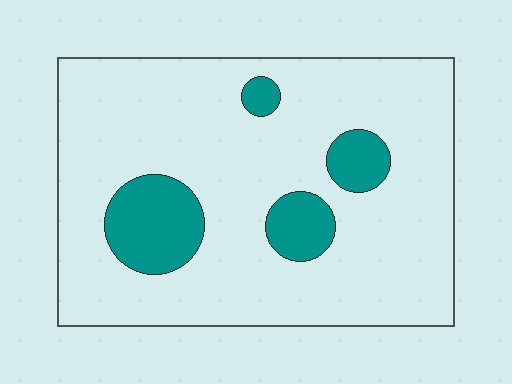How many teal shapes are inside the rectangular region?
4.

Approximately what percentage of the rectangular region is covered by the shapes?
Approximately 15%.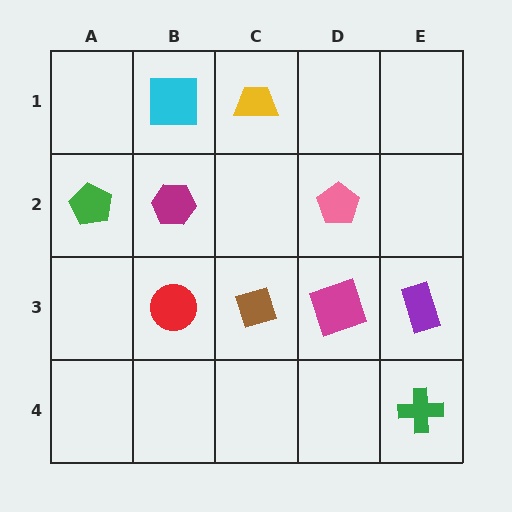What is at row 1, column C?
A yellow trapezoid.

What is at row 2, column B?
A magenta hexagon.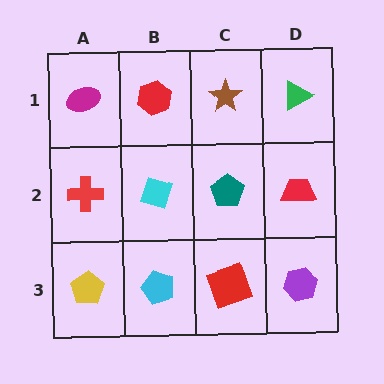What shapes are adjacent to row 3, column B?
A cyan diamond (row 2, column B), a yellow pentagon (row 3, column A), a red square (row 3, column C).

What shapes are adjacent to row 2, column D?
A green triangle (row 1, column D), a purple hexagon (row 3, column D), a teal pentagon (row 2, column C).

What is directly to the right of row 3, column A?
A cyan pentagon.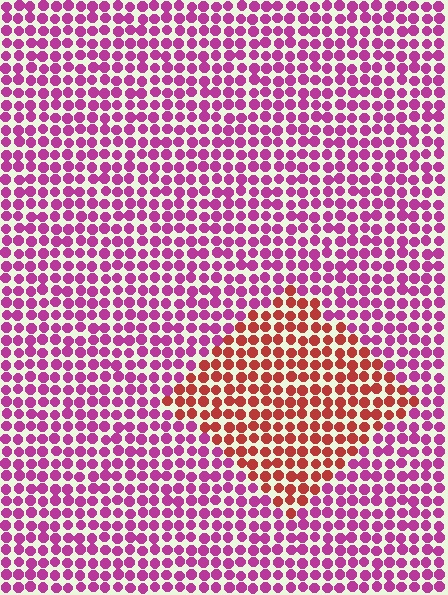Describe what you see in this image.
The image is filled with small magenta elements in a uniform arrangement. A diamond-shaped region is visible where the elements are tinted to a slightly different hue, forming a subtle color boundary.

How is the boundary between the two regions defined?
The boundary is defined purely by a slight shift in hue (about 46 degrees). Spacing, size, and orientation are identical on both sides.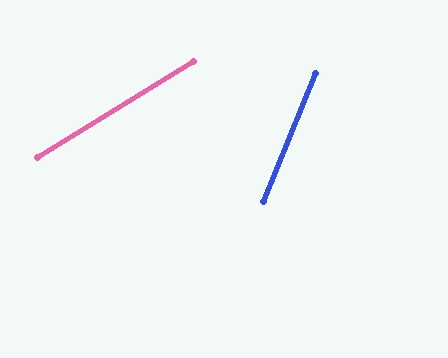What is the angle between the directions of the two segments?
Approximately 36 degrees.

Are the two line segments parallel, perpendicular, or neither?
Neither parallel nor perpendicular — they differ by about 36°.